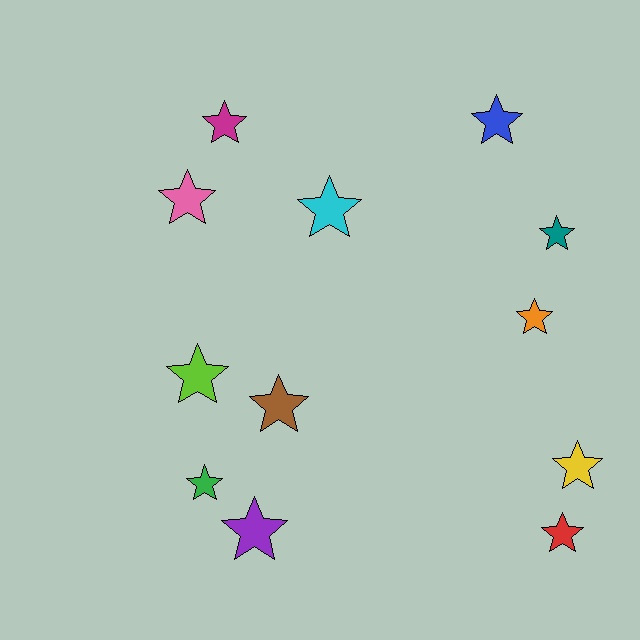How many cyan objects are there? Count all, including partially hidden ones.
There is 1 cyan object.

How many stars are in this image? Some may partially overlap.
There are 12 stars.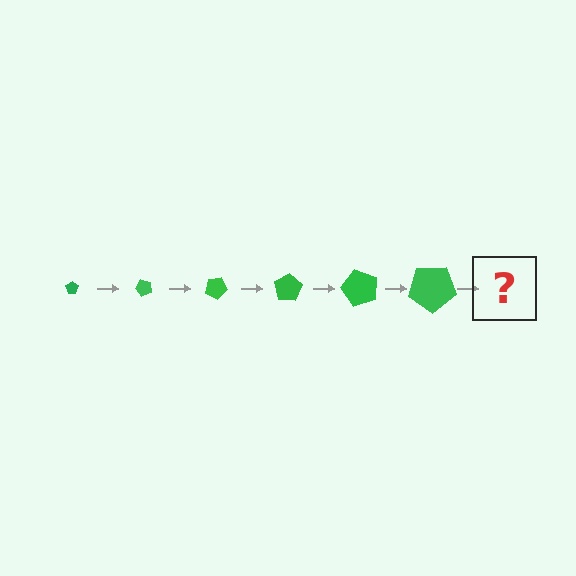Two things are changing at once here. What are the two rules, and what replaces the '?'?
The two rules are that the pentagon grows larger each step and it rotates 50 degrees each step. The '?' should be a pentagon, larger than the previous one and rotated 300 degrees from the start.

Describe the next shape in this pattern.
It should be a pentagon, larger than the previous one and rotated 300 degrees from the start.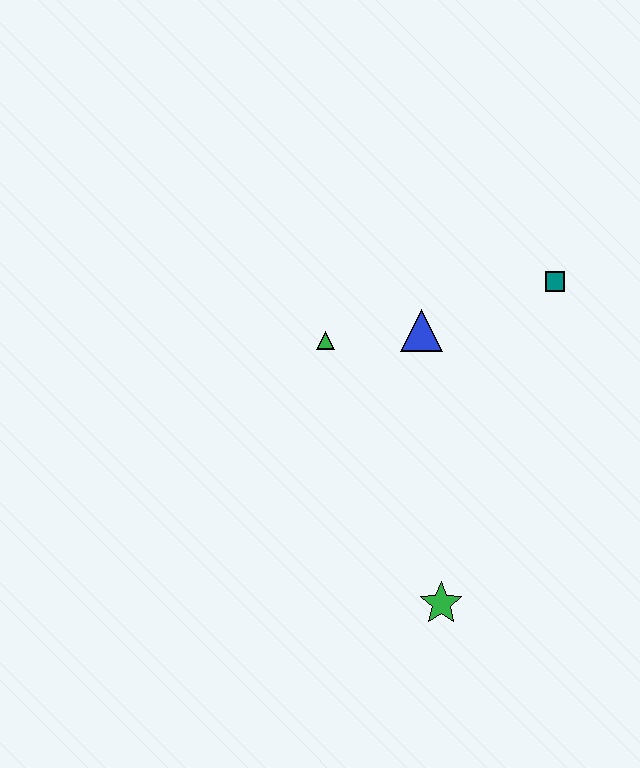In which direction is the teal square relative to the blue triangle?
The teal square is to the right of the blue triangle.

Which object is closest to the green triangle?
The blue triangle is closest to the green triangle.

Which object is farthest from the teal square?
The green star is farthest from the teal square.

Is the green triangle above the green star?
Yes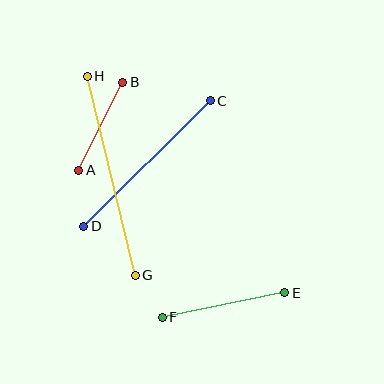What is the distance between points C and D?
The distance is approximately 178 pixels.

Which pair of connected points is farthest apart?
Points G and H are farthest apart.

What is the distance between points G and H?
The distance is approximately 205 pixels.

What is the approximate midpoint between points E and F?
The midpoint is at approximately (223, 305) pixels.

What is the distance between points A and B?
The distance is approximately 98 pixels.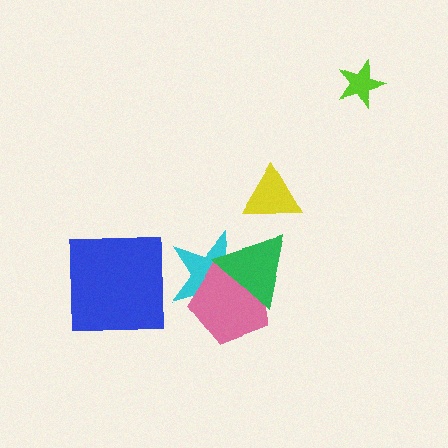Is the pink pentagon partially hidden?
Yes, it is partially covered by another shape.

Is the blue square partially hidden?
No, no other shape covers it.